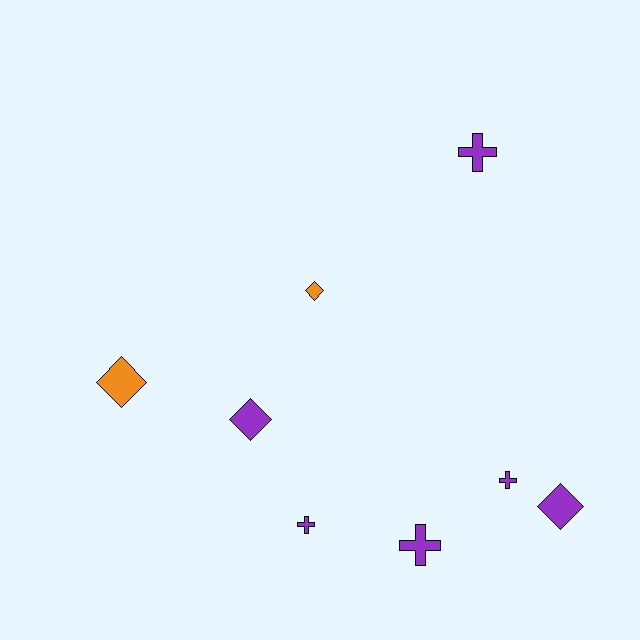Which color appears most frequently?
Purple, with 6 objects.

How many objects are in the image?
There are 8 objects.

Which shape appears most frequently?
Diamond, with 4 objects.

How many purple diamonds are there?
There are 2 purple diamonds.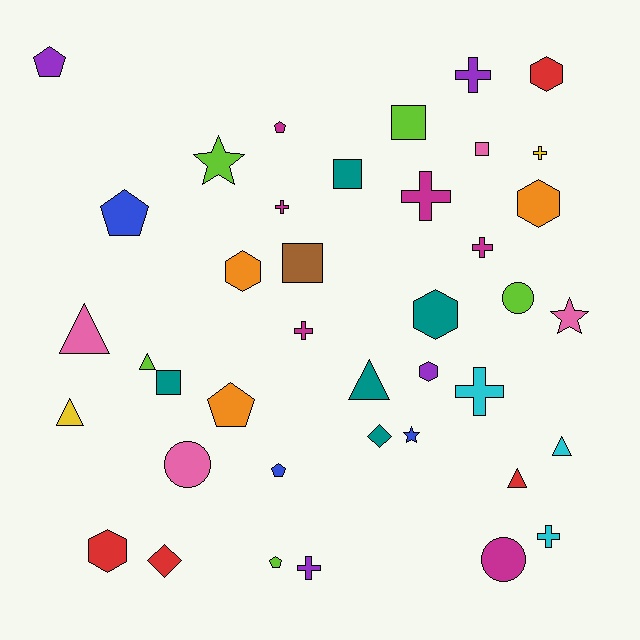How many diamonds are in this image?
There are 2 diamonds.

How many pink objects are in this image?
There are 4 pink objects.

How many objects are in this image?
There are 40 objects.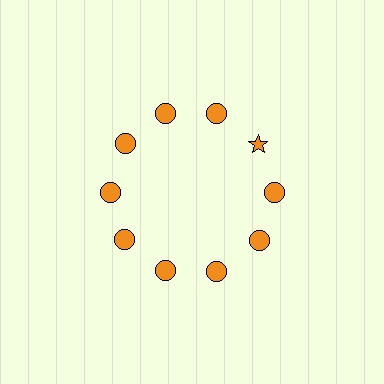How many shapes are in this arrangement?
There are 10 shapes arranged in a ring pattern.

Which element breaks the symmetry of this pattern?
The orange star at roughly the 2 o'clock position breaks the symmetry. All other shapes are orange circles.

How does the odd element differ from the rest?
It has a different shape: star instead of circle.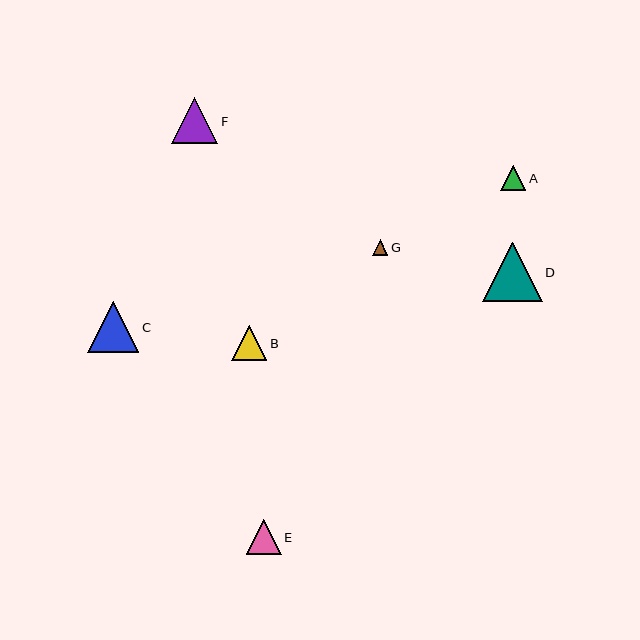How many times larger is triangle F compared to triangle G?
Triangle F is approximately 3.0 times the size of triangle G.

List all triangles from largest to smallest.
From largest to smallest: D, C, F, B, E, A, G.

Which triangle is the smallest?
Triangle G is the smallest with a size of approximately 15 pixels.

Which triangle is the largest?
Triangle D is the largest with a size of approximately 59 pixels.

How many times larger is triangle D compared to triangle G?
Triangle D is approximately 3.9 times the size of triangle G.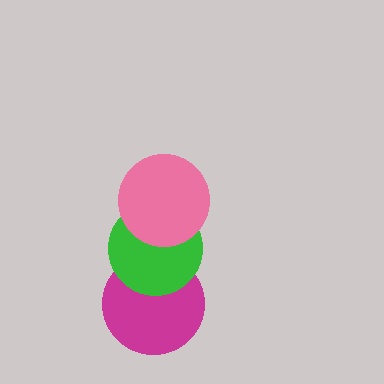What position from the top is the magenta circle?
The magenta circle is 3rd from the top.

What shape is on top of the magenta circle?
The green circle is on top of the magenta circle.